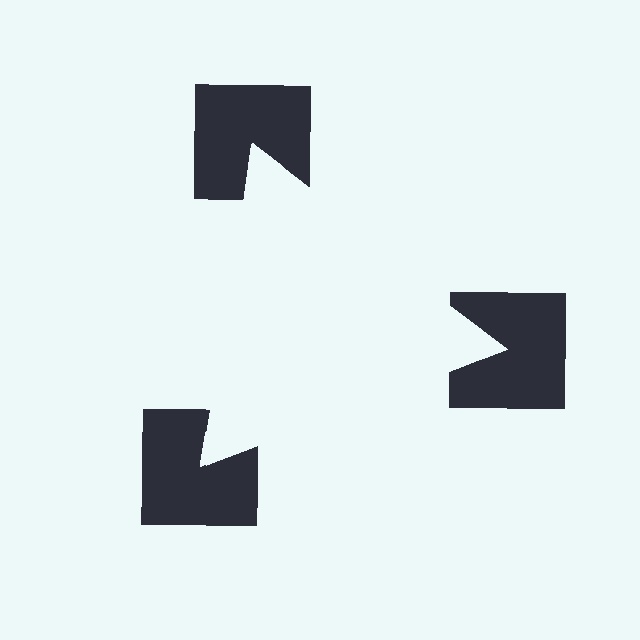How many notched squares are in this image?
There are 3 — one at each vertex of the illusory triangle.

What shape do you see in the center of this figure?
An illusory triangle — its edges are inferred from the aligned wedge cuts in the notched squares, not physically drawn.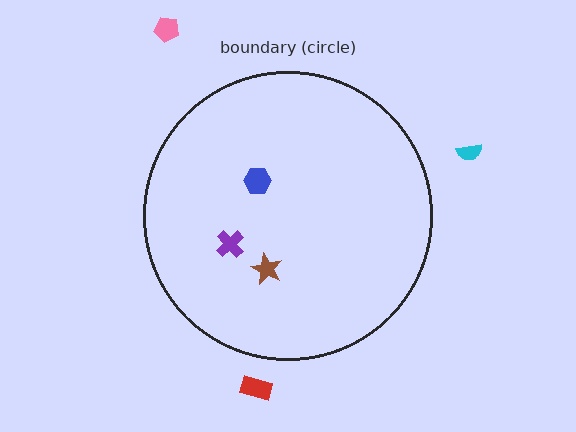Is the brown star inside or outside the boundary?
Inside.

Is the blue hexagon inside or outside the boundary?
Inside.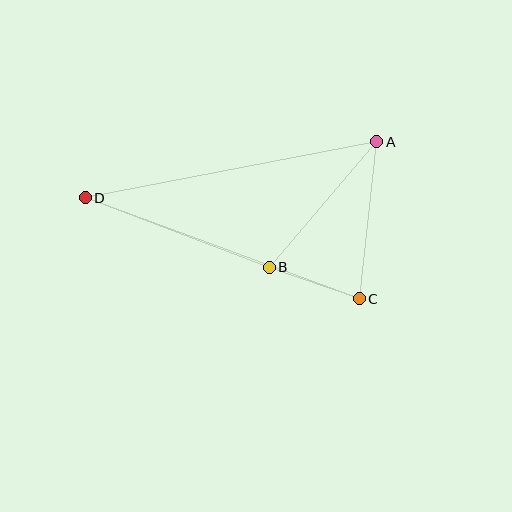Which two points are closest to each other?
Points B and C are closest to each other.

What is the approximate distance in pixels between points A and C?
The distance between A and C is approximately 158 pixels.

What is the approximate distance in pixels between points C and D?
The distance between C and D is approximately 292 pixels.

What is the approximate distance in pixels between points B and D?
The distance between B and D is approximately 197 pixels.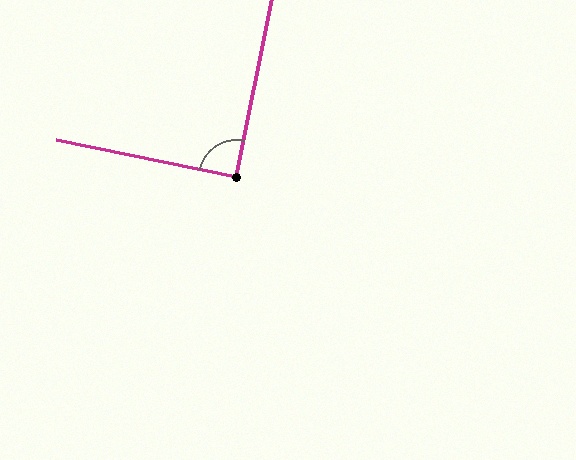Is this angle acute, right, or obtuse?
It is approximately a right angle.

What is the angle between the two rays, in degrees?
Approximately 90 degrees.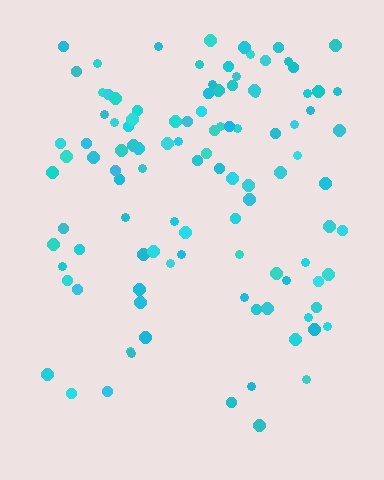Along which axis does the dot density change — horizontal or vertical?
Vertical.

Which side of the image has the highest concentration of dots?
The top.